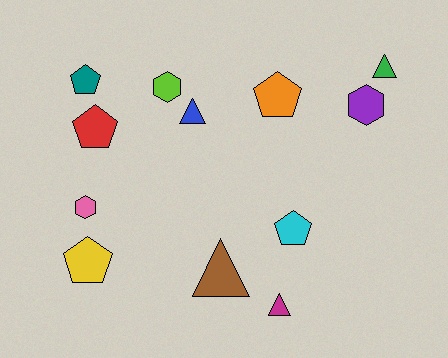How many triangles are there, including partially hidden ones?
There are 4 triangles.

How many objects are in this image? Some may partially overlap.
There are 12 objects.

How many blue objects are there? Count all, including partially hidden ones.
There is 1 blue object.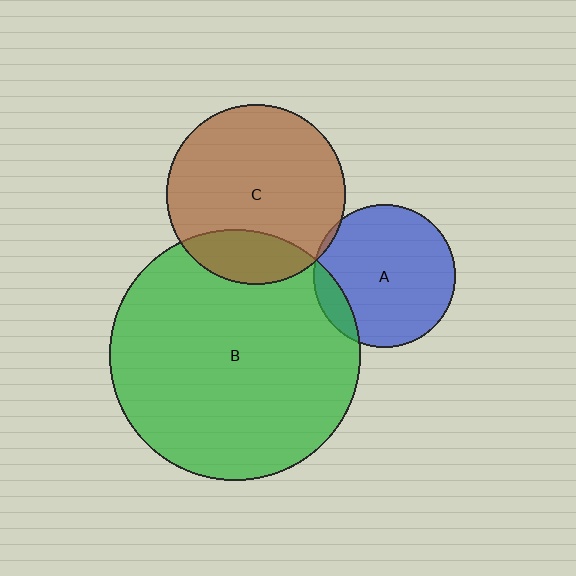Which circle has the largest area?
Circle B (green).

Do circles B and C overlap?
Yes.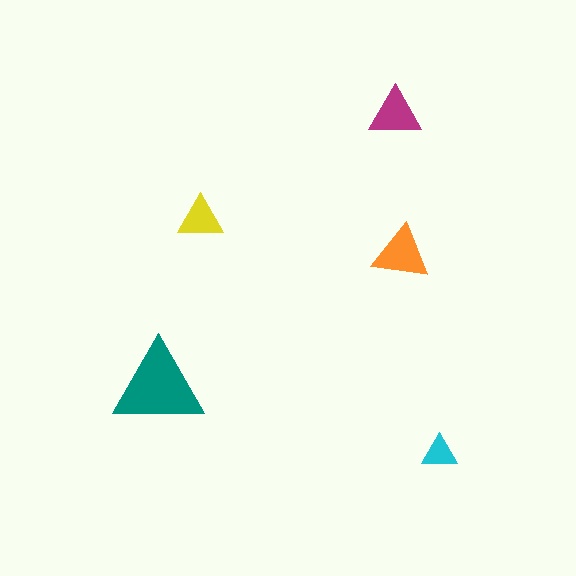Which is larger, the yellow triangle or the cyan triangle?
The yellow one.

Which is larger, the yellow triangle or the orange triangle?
The orange one.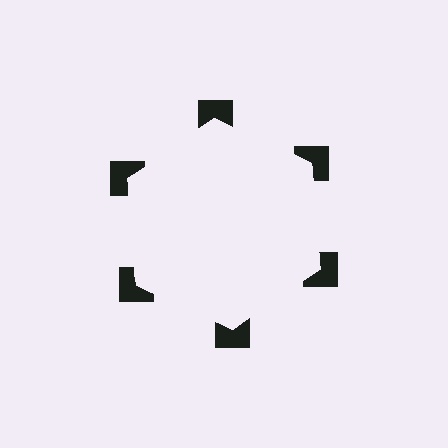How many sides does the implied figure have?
6 sides.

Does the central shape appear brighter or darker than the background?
It typically appears slightly brighter than the background, even though no actual brightness change is drawn.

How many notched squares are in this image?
There are 6 — one at each vertex of the illusory hexagon.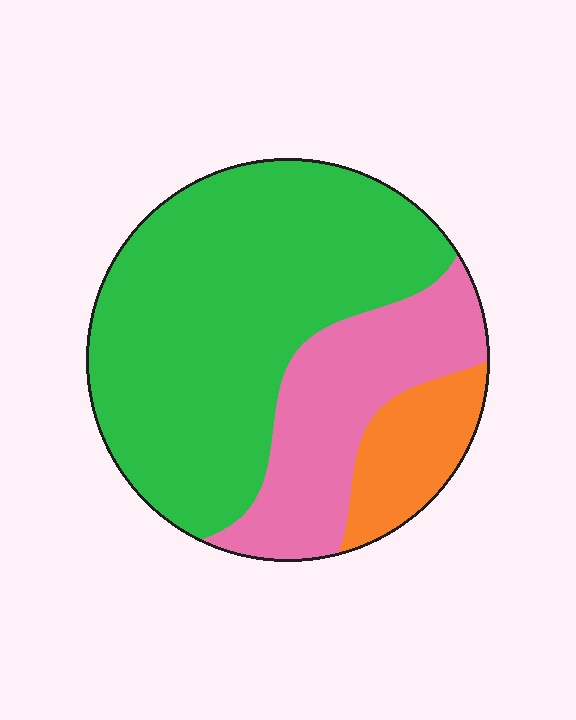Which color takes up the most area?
Green, at roughly 60%.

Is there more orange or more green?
Green.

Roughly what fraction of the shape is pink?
Pink takes up about one quarter (1/4) of the shape.